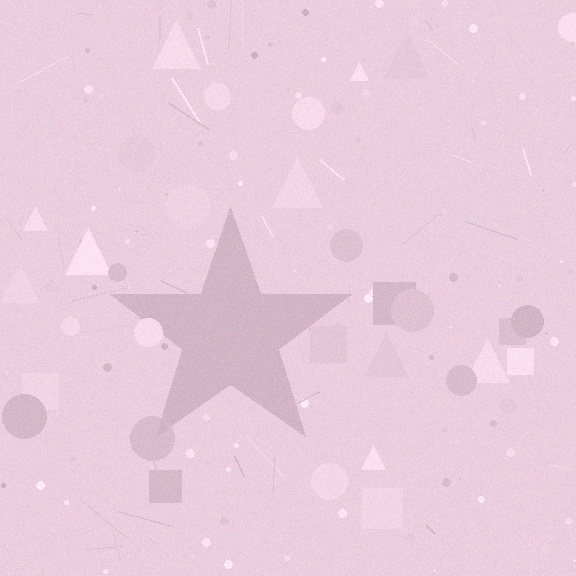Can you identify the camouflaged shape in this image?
The camouflaged shape is a star.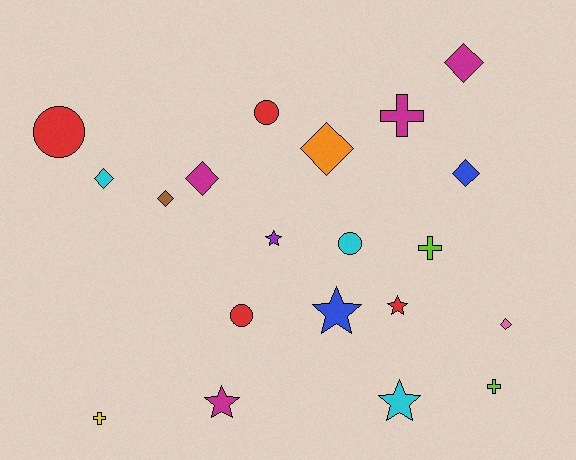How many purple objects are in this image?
There is 1 purple object.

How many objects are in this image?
There are 20 objects.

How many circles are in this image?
There are 4 circles.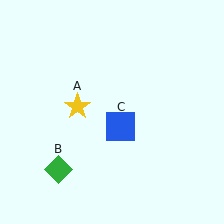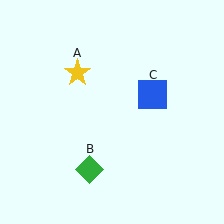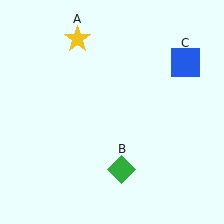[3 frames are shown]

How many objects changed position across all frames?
3 objects changed position: yellow star (object A), green diamond (object B), blue square (object C).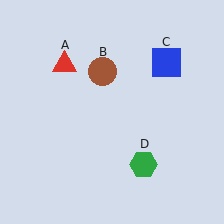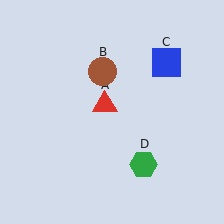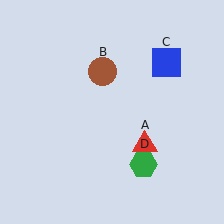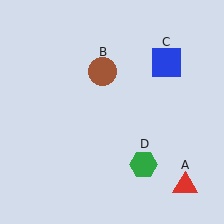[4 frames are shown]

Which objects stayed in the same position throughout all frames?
Brown circle (object B) and blue square (object C) and green hexagon (object D) remained stationary.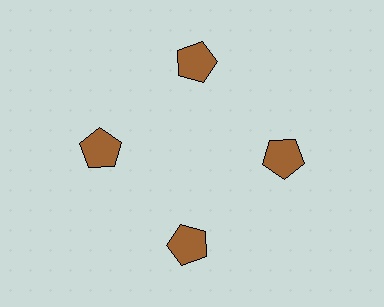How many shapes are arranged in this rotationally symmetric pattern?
There are 4 shapes, arranged in 4 groups of 1.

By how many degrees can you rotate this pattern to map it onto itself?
The pattern maps onto itself every 90 degrees of rotation.